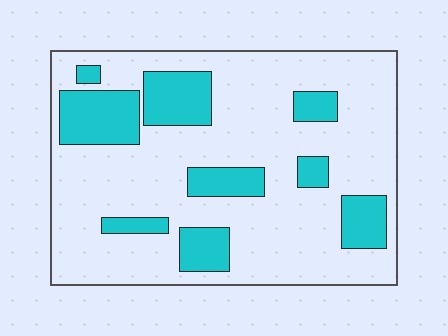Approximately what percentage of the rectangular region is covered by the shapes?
Approximately 25%.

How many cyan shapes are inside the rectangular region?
9.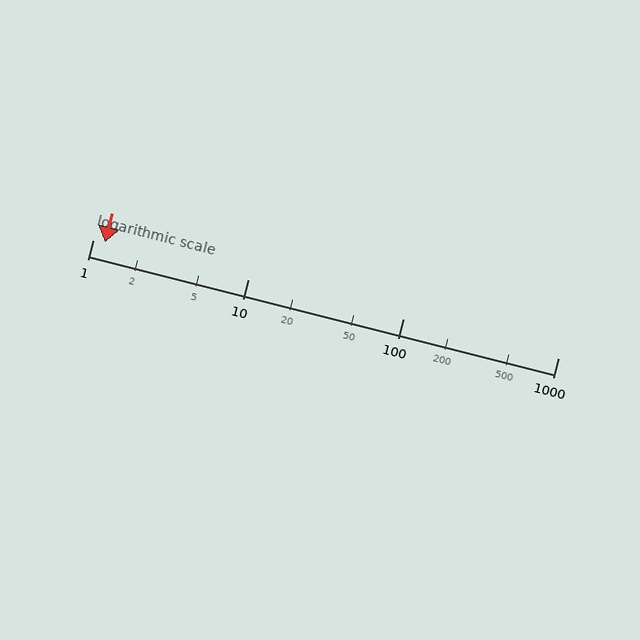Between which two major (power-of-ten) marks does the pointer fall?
The pointer is between 1 and 10.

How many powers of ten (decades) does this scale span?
The scale spans 3 decades, from 1 to 1000.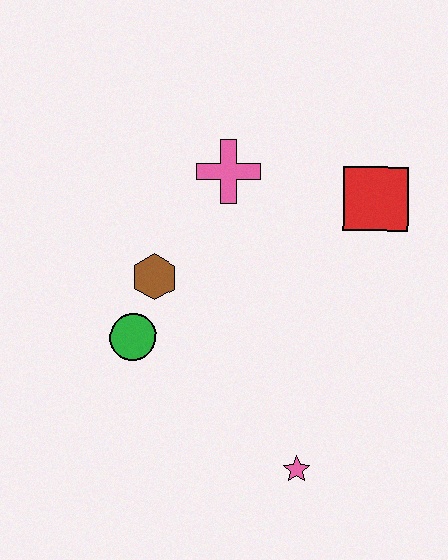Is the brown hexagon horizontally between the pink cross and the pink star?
No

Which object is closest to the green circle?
The brown hexagon is closest to the green circle.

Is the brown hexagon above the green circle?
Yes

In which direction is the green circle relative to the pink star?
The green circle is to the left of the pink star.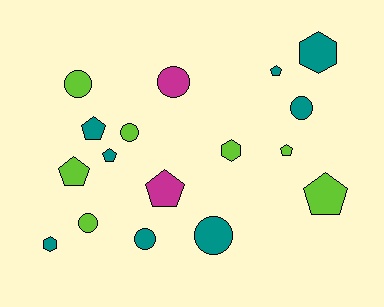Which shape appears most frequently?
Circle, with 7 objects.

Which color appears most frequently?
Teal, with 8 objects.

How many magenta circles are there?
There is 1 magenta circle.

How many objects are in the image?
There are 17 objects.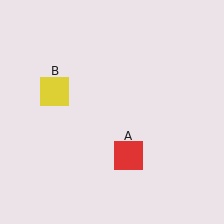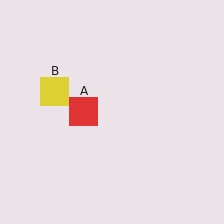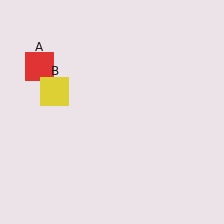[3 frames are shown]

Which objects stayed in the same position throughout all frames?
Yellow square (object B) remained stationary.